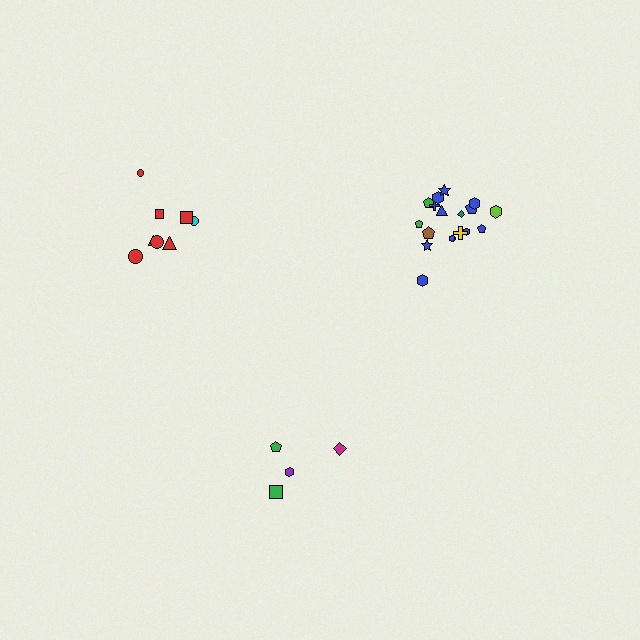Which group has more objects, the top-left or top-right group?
The top-right group.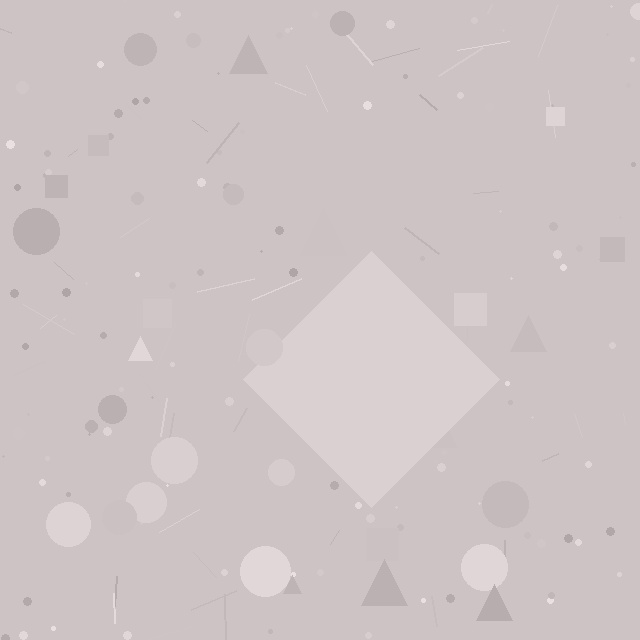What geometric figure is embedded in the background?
A diamond is embedded in the background.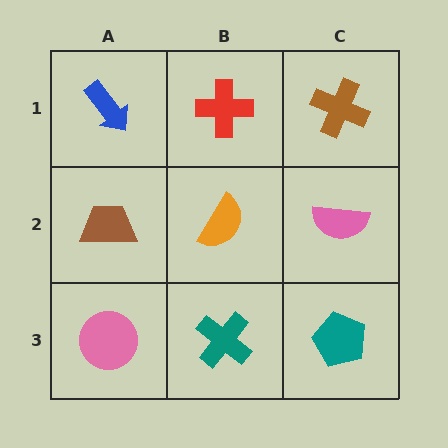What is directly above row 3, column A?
A brown trapezoid.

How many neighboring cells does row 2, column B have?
4.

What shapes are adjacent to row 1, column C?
A pink semicircle (row 2, column C), a red cross (row 1, column B).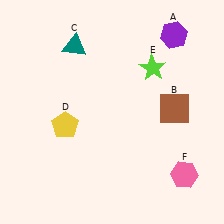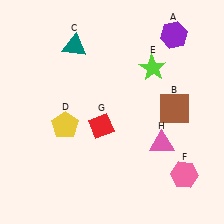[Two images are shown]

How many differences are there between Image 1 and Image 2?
There are 2 differences between the two images.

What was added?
A red diamond (G), a pink triangle (H) were added in Image 2.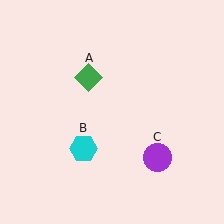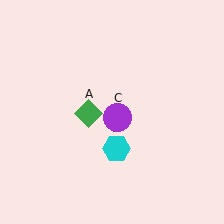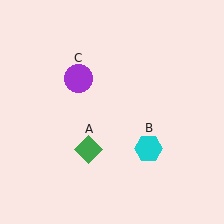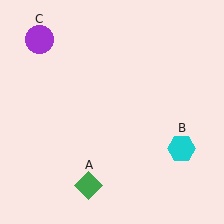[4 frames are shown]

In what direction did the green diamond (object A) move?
The green diamond (object A) moved down.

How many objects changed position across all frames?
3 objects changed position: green diamond (object A), cyan hexagon (object B), purple circle (object C).